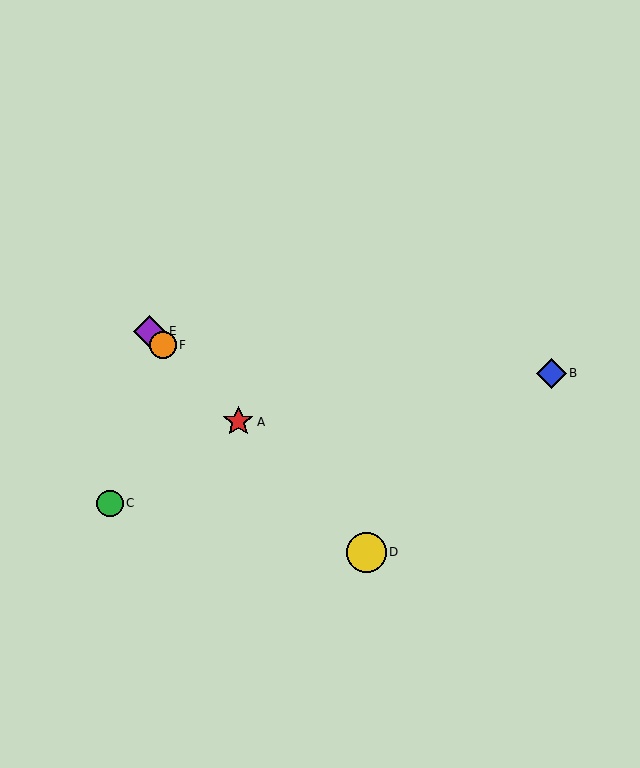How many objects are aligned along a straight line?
4 objects (A, D, E, F) are aligned along a straight line.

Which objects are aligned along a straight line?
Objects A, D, E, F are aligned along a straight line.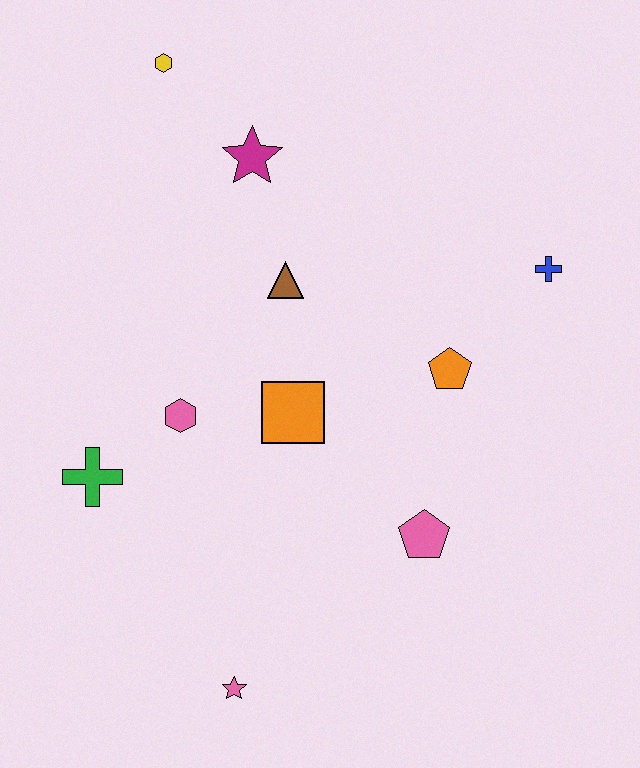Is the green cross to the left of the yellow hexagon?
Yes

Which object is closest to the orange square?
The pink hexagon is closest to the orange square.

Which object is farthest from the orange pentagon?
The yellow hexagon is farthest from the orange pentagon.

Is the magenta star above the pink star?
Yes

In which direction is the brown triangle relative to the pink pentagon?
The brown triangle is above the pink pentagon.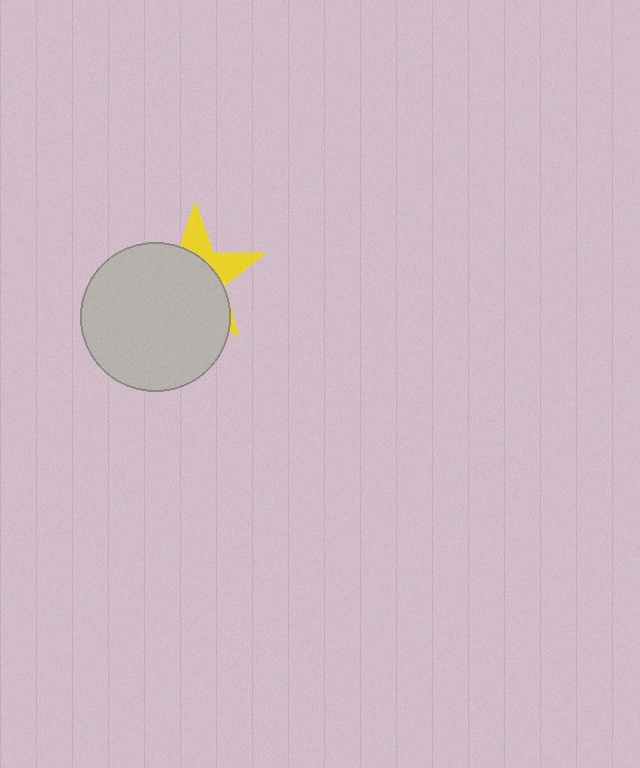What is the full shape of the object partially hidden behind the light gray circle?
The partially hidden object is a yellow star.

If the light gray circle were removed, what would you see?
You would see the complete yellow star.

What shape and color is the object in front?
The object in front is a light gray circle.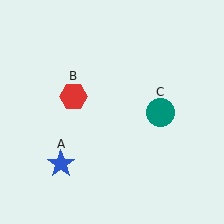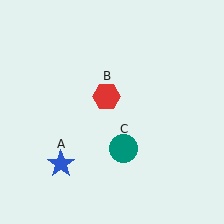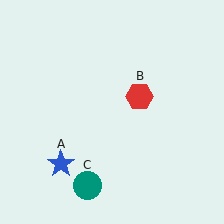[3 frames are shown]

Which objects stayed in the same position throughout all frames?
Blue star (object A) remained stationary.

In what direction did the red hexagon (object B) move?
The red hexagon (object B) moved right.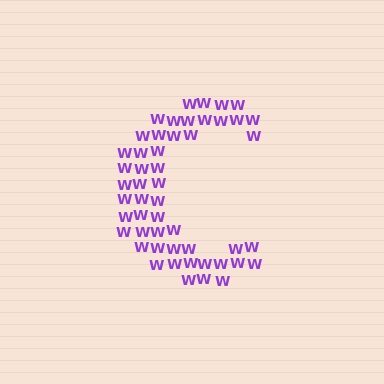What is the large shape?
The large shape is the letter C.